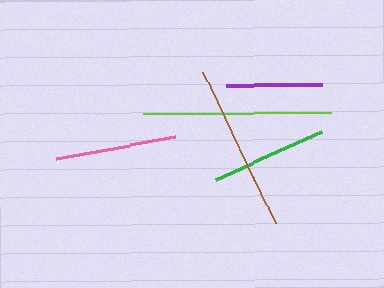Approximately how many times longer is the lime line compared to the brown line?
The lime line is approximately 1.1 times the length of the brown line.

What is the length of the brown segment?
The brown segment is approximately 168 pixels long.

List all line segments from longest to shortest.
From longest to shortest: lime, brown, pink, green, purple.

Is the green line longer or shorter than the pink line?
The pink line is longer than the green line.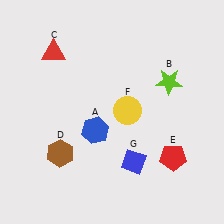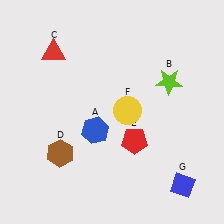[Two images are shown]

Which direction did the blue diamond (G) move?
The blue diamond (G) moved right.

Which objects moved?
The objects that moved are: the red pentagon (E), the blue diamond (G).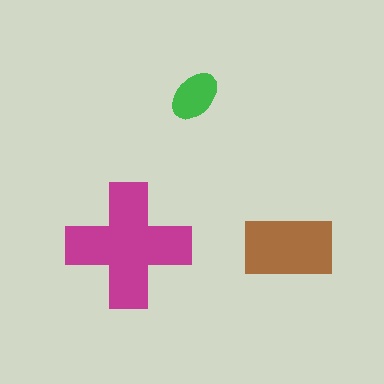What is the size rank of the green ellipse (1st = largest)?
3rd.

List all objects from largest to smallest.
The magenta cross, the brown rectangle, the green ellipse.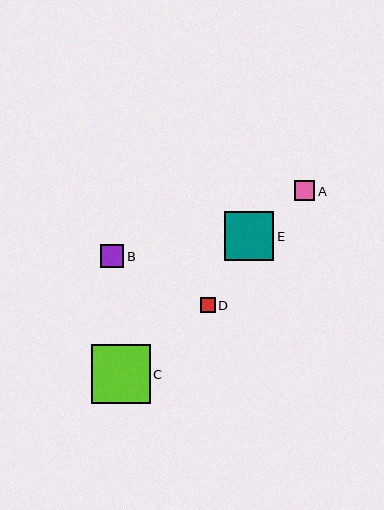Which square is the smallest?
Square D is the smallest with a size of approximately 15 pixels.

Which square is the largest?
Square C is the largest with a size of approximately 59 pixels.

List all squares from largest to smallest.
From largest to smallest: C, E, B, A, D.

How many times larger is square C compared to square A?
Square C is approximately 2.8 times the size of square A.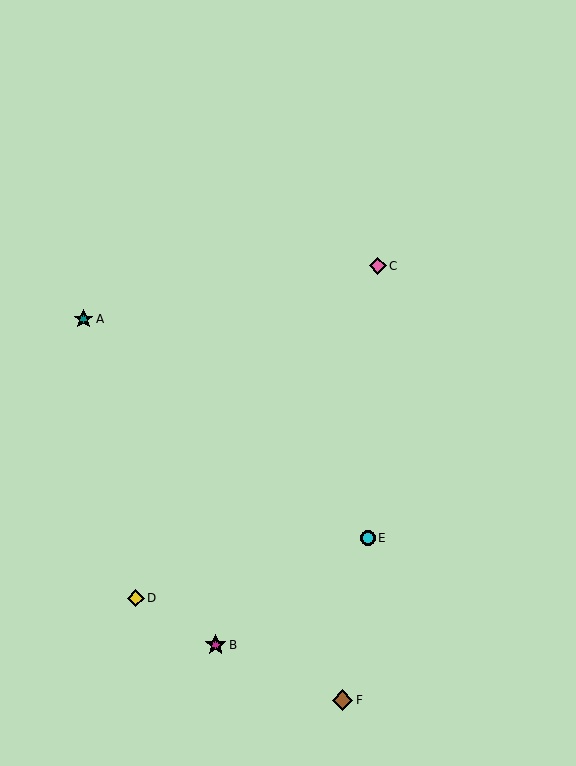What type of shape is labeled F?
Shape F is a brown diamond.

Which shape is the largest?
The magenta star (labeled B) is the largest.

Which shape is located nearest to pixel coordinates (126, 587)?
The yellow diamond (labeled D) at (136, 598) is nearest to that location.